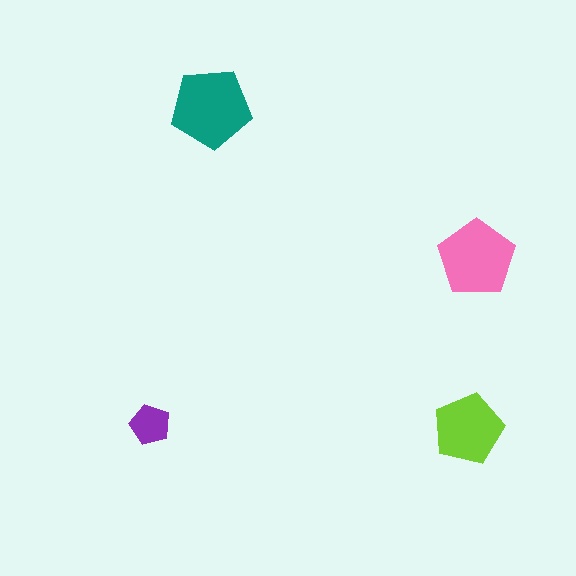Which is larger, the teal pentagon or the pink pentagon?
The teal one.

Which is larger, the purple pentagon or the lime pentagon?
The lime one.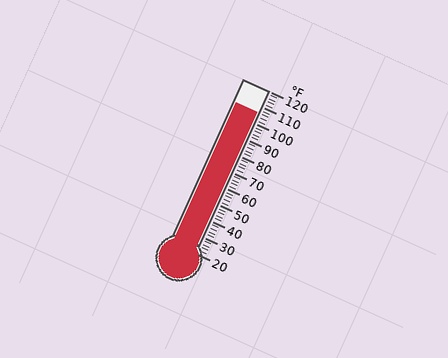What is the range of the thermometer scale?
The thermometer scale ranges from 20°F to 120°F.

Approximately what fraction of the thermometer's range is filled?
The thermometer is filled to approximately 85% of its range.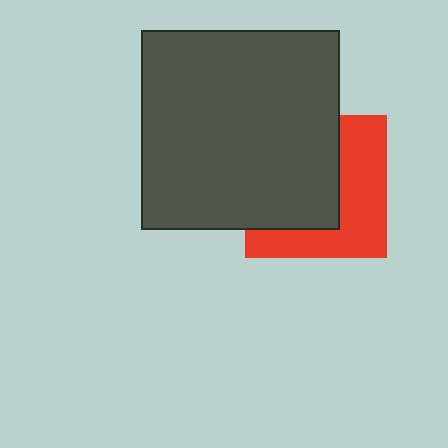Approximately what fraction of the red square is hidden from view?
Roughly 53% of the red square is hidden behind the dark gray square.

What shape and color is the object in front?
The object in front is a dark gray square.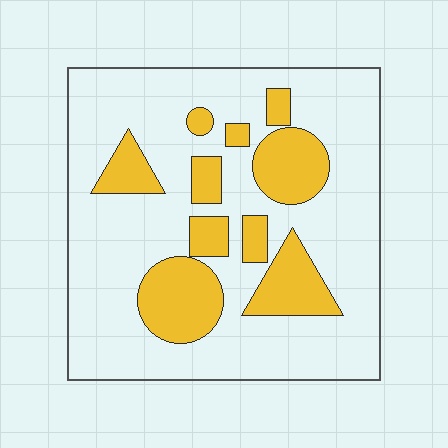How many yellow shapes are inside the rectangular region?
10.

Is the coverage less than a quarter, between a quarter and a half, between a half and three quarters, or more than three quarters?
Less than a quarter.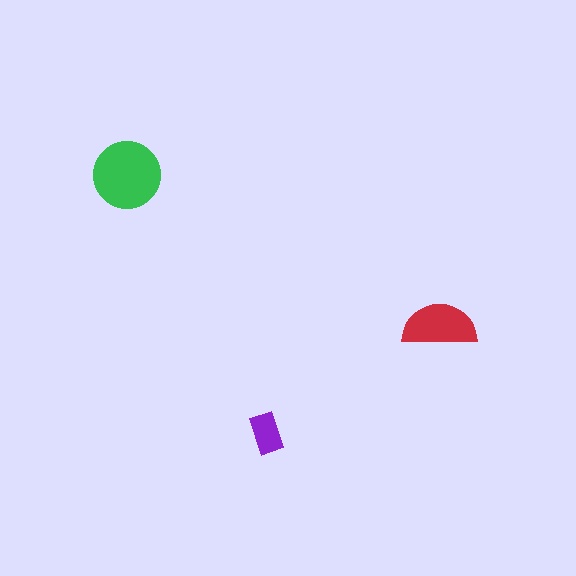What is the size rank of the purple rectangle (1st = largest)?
3rd.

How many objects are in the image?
There are 3 objects in the image.